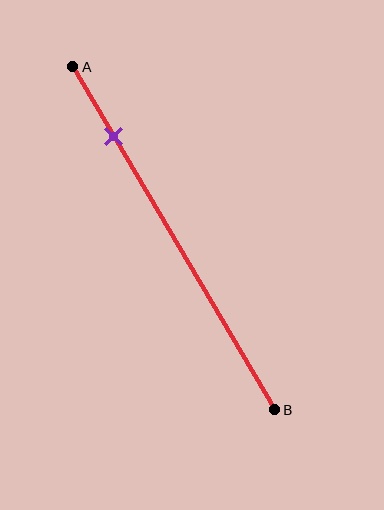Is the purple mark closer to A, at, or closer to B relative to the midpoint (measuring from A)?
The purple mark is closer to point A than the midpoint of segment AB.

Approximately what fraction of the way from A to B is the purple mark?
The purple mark is approximately 20% of the way from A to B.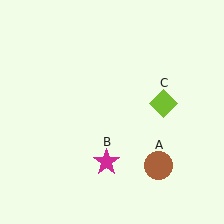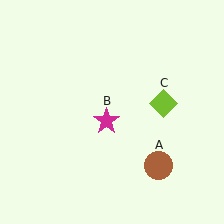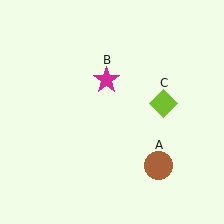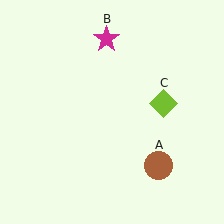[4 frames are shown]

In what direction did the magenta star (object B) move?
The magenta star (object B) moved up.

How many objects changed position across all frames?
1 object changed position: magenta star (object B).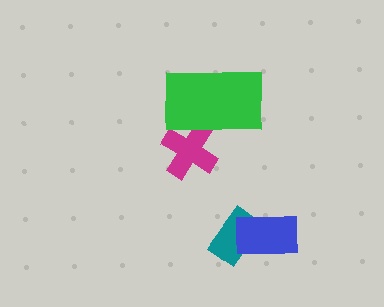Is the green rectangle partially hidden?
No, no other shape covers it.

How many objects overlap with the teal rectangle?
1 object overlaps with the teal rectangle.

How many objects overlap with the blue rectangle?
1 object overlaps with the blue rectangle.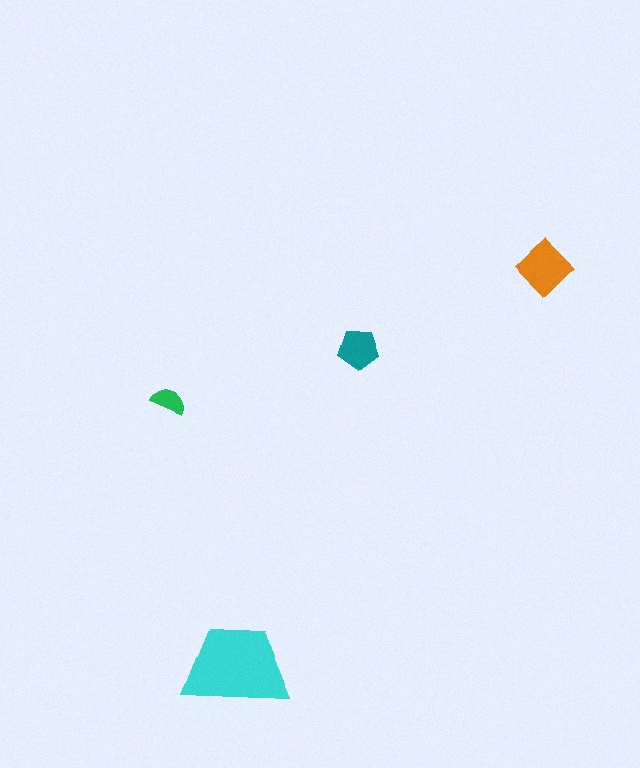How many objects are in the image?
There are 4 objects in the image.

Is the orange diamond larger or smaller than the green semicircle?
Larger.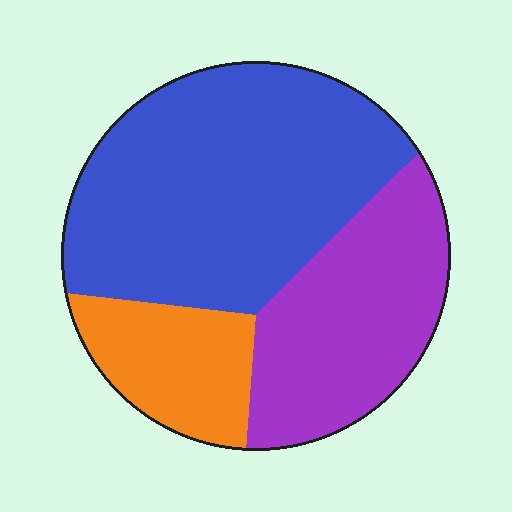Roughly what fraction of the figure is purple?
Purple covers 31% of the figure.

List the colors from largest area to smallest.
From largest to smallest: blue, purple, orange.